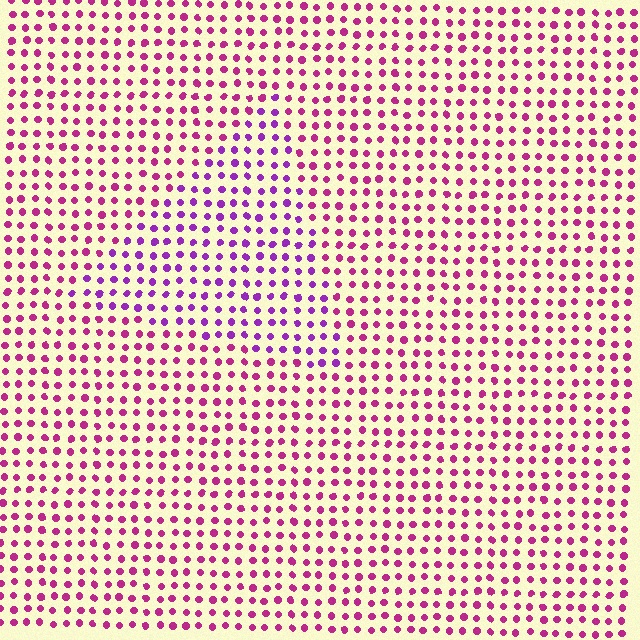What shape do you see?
I see a triangle.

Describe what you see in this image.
The image is filled with small magenta elements in a uniform arrangement. A triangle-shaped region is visible where the elements are tinted to a slightly different hue, forming a subtle color boundary.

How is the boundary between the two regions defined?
The boundary is defined purely by a slight shift in hue (about 34 degrees). Spacing, size, and orientation are identical on both sides.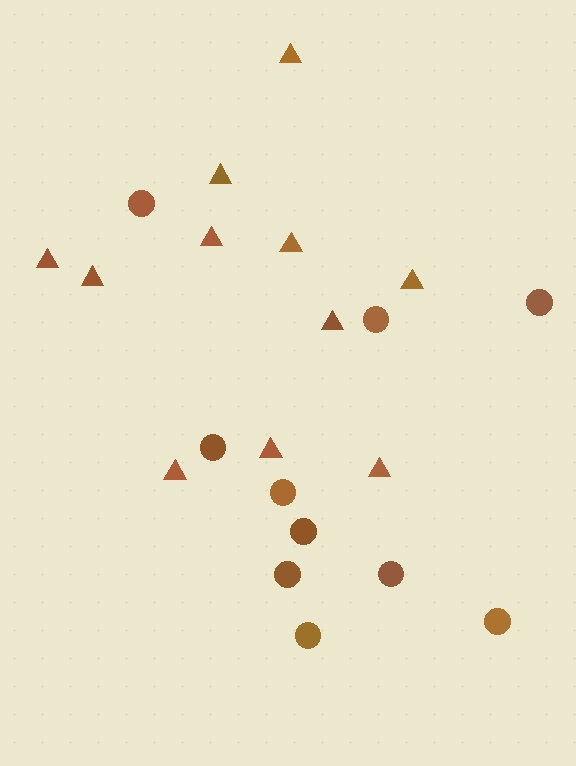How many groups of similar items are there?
There are 2 groups: one group of triangles (11) and one group of circles (10).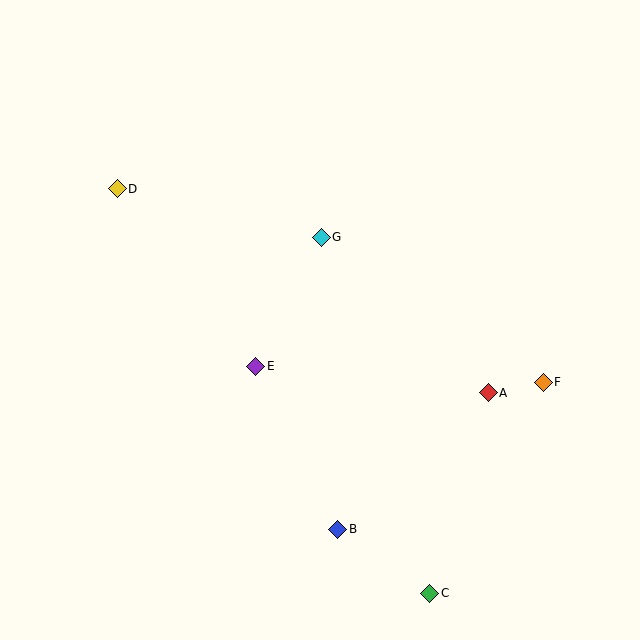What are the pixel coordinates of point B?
Point B is at (338, 529).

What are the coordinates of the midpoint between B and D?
The midpoint between B and D is at (227, 359).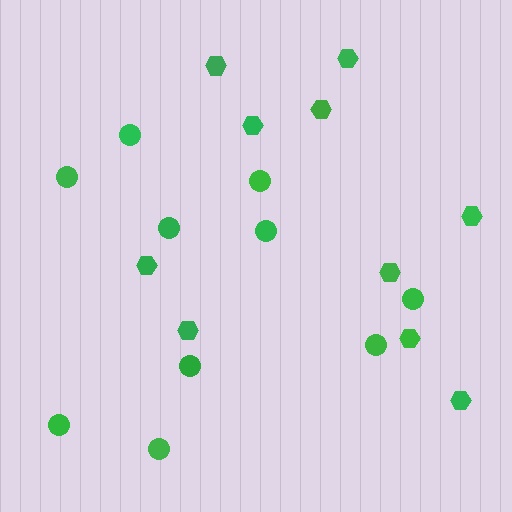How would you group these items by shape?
There are 2 groups: one group of hexagons (10) and one group of circles (10).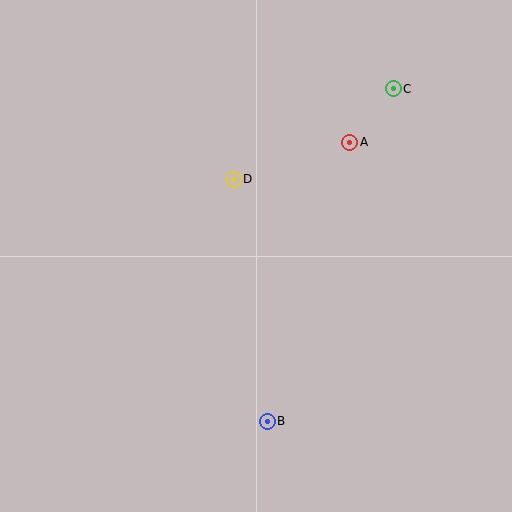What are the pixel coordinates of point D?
Point D is at (233, 179).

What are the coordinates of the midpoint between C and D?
The midpoint between C and D is at (313, 134).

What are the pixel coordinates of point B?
Point B is at (267, 421).